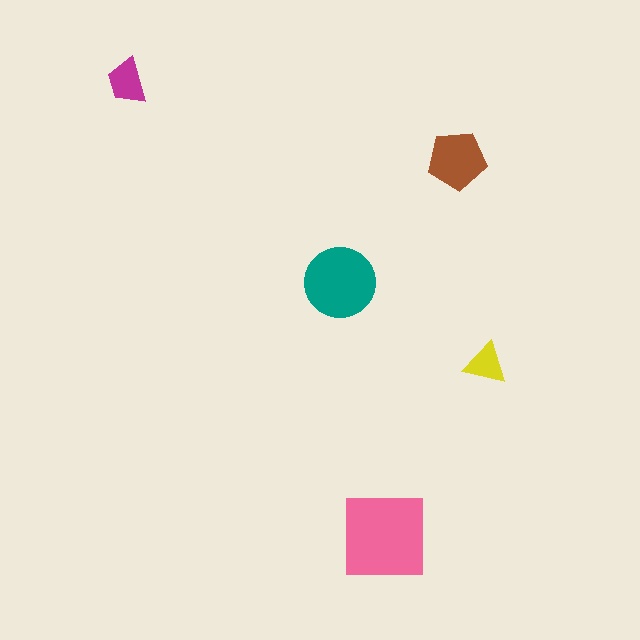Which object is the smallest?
The yellow triangle.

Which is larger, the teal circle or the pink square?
The pink square.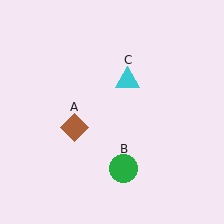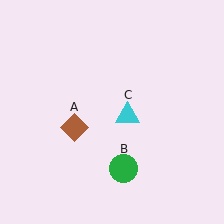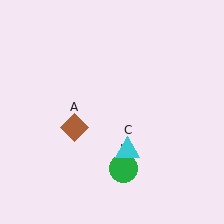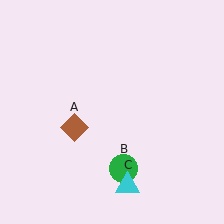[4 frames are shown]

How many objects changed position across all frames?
1 object changed position: cyan triangle (object C).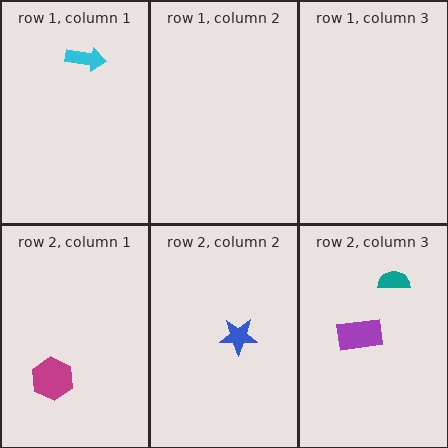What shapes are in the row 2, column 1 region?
The magenta hexagon.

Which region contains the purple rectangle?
The row 2, column 3 region.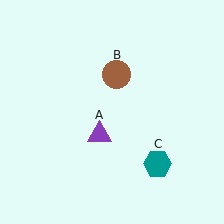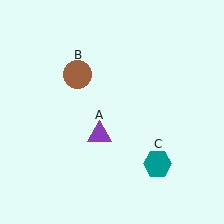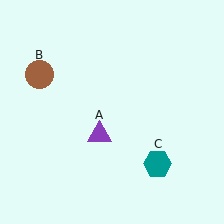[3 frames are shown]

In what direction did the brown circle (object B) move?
The brown circle (object B) moved left.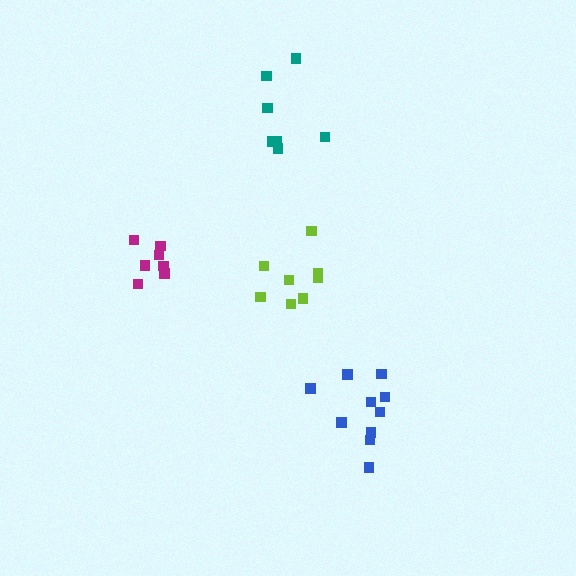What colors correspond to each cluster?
The clusters are colored: teal, lime, blue, magenta.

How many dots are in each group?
Group 1: 7 dots, Group 2: 8 dots, Group 3: 10 dots, Group 4: 7 dots (32 total).